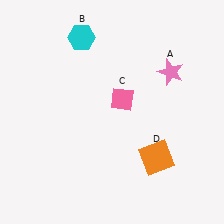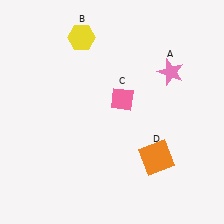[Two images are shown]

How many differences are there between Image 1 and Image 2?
There is 1 difference between the two images.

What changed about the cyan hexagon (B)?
In Image 1, B is cyan. In Image 2, it changed to yellow.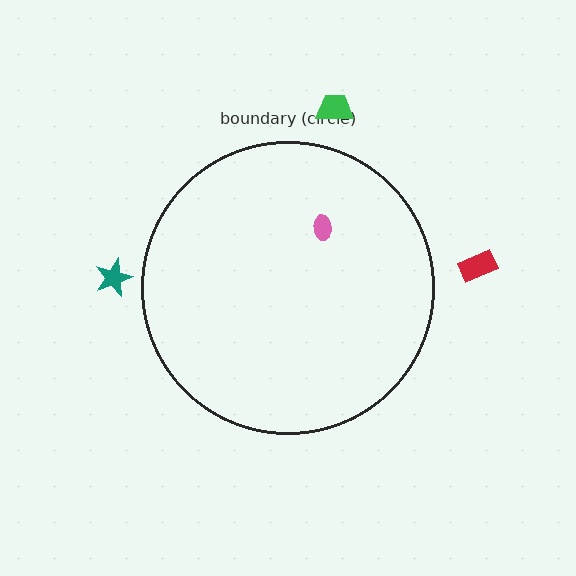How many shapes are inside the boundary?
1 inside, 3 outside.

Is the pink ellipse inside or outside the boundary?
Inside.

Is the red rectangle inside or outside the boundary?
Outside.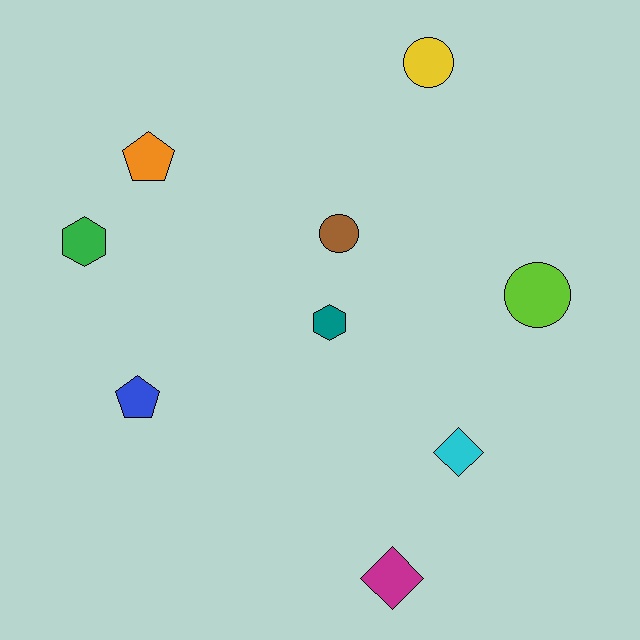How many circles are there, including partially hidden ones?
There are 3 circles.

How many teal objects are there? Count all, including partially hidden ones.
There is 1 teal object.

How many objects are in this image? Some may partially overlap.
There are 9 objects.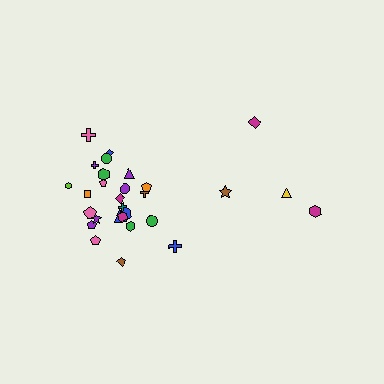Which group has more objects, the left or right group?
The left group.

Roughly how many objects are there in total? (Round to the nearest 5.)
Roughly 30 objects in total.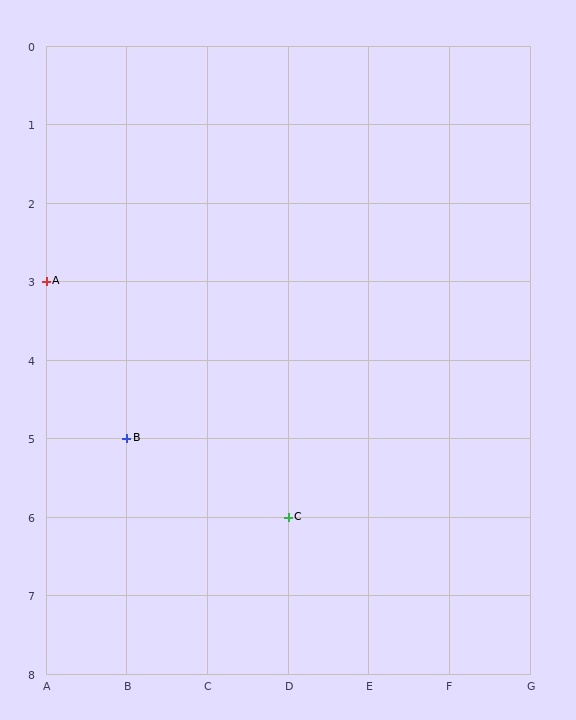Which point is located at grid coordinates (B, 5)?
Point B is at (B, 5).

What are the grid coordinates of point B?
Point B is at grid coordinates (B, 5).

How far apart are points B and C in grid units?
Points B and C are 2 columns and 1 row apart (about 2.2 grid units diagonally).